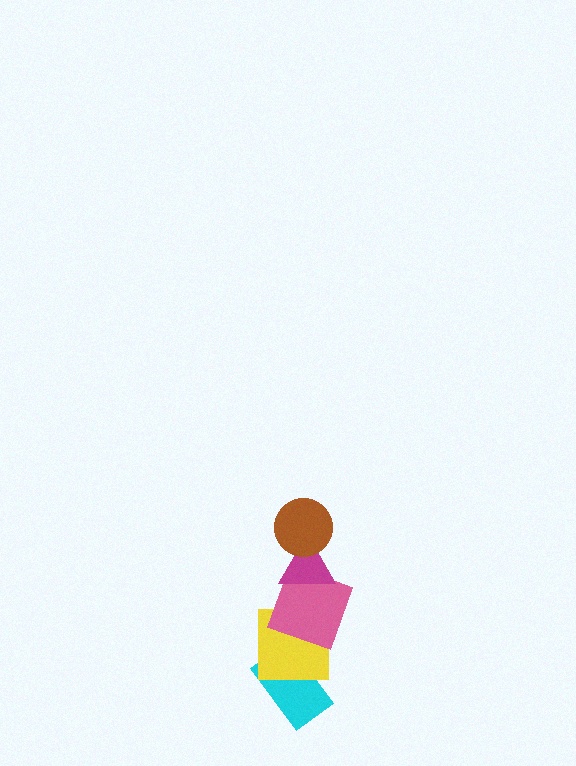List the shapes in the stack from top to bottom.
From top to bottom: the brown circle, the magenta triangle, the pink square, the yellow square, the cyan rectangle.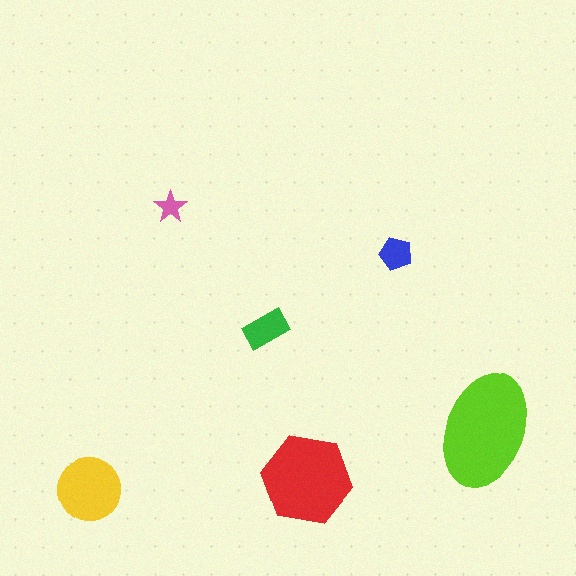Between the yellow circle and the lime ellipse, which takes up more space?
The lime ellipse.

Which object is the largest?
The lime ellipse.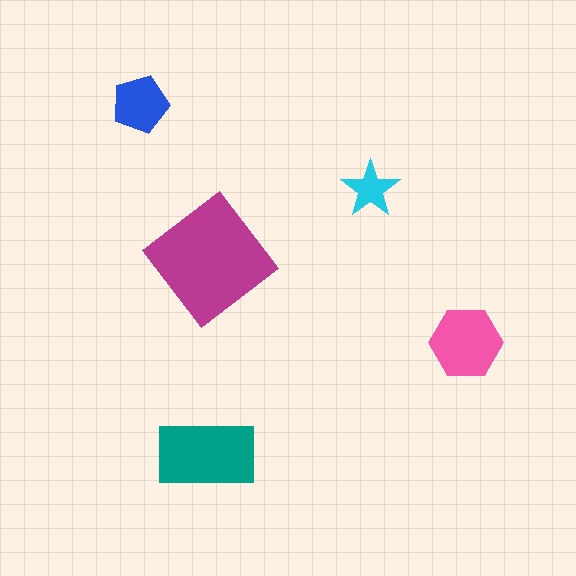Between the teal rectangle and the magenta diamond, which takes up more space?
The magenta diamond.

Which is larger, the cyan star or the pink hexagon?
The pink hexagon.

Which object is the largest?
The magenta diamond.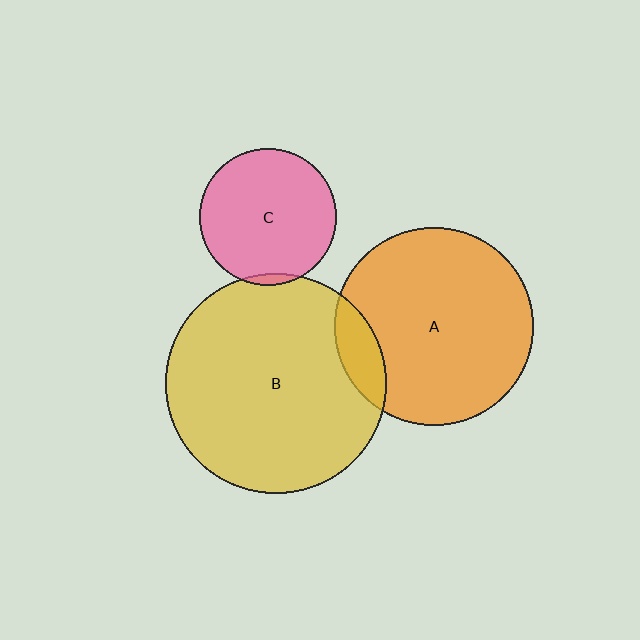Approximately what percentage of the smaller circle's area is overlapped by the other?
Approximately 5%.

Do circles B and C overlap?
Yes.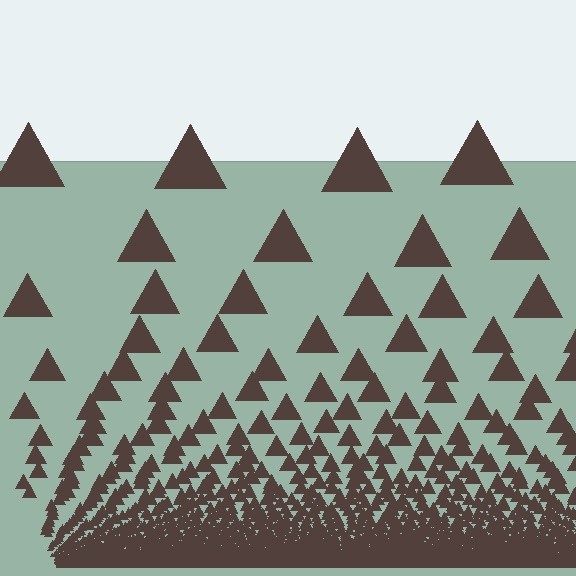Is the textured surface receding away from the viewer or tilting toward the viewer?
The surface appears to tilt toward the viewer. Texture elements get larger and sparser toward the top.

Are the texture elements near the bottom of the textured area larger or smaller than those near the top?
Smaller. The gradient is inverted — elements near the bottom are smaller and denser.